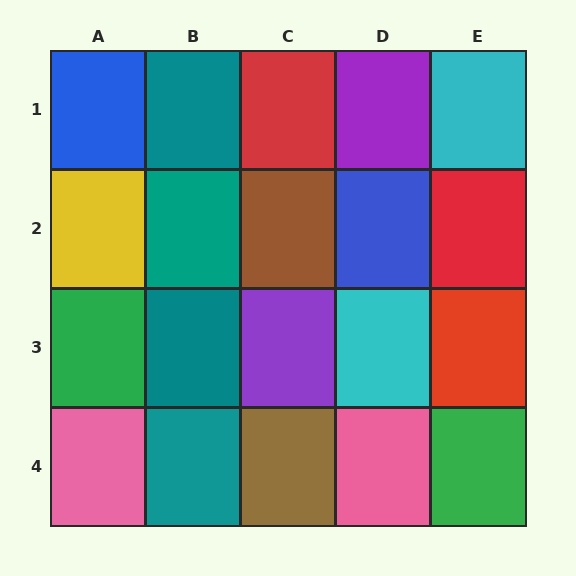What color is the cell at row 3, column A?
Green.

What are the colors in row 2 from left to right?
Yellow, teal, brown, blue, red.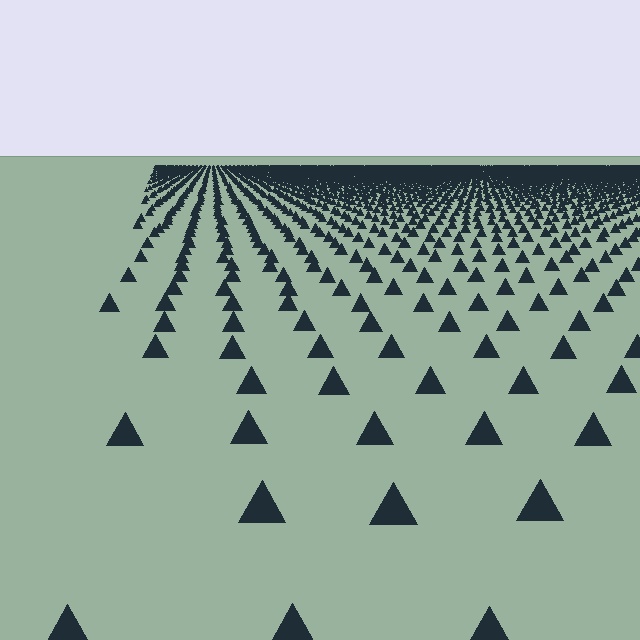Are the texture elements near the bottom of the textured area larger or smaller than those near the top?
Larger. Near the bottom, elements are closer to the viewer and appear at a bigger on-screen size.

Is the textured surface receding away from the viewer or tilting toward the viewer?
The surface is receding away from the viewer. Texture elements get smaller and denser toward the top.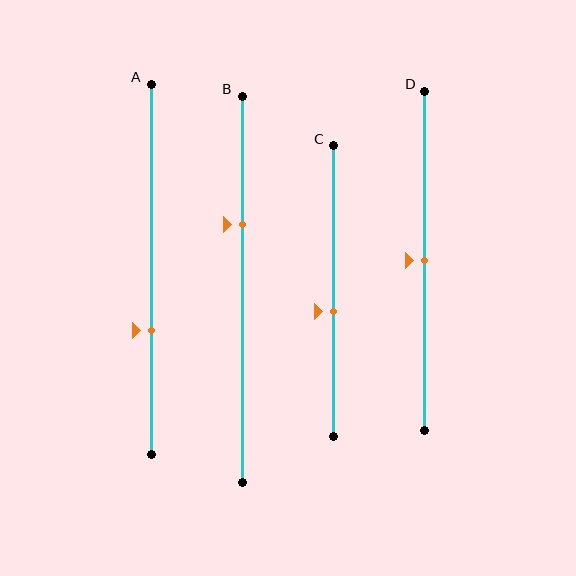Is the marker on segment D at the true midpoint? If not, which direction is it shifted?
Yes, the marker on segment D is at the true midpoint.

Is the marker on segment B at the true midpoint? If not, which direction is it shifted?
No, the marker on segment B is shifted upward by about 17% of the segment length.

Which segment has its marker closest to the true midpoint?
Segment D has its marker closest to the true midpoint.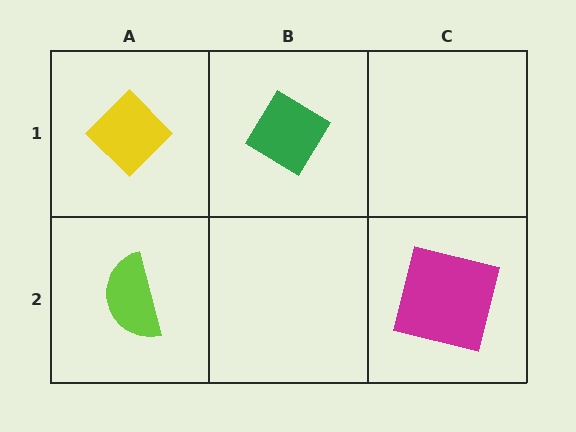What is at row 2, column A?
A lime semicircle.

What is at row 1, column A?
A yellow diamond.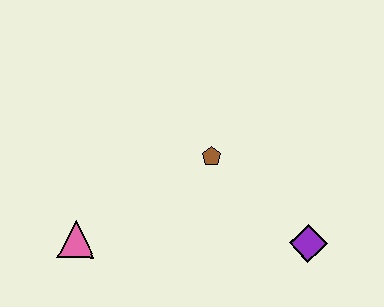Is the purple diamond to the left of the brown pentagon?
No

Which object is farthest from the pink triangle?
The purple diamond is farthest from the pink triangle.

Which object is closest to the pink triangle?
The brown pentagon is closest to the pink triangle.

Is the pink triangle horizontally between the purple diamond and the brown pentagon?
No